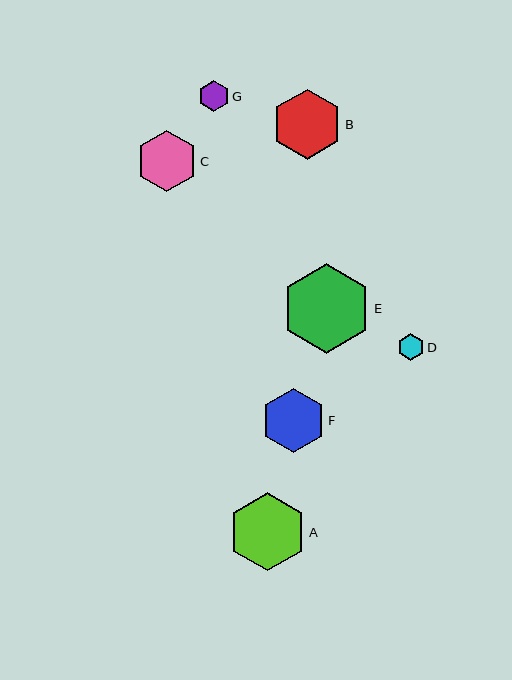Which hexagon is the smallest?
Hexagon D is the smallest with a size of approximately 27 pixels.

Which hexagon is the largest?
Hexagon E is the largest with a size of approximately 90 pixels.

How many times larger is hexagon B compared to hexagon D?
Hexagon B is approximately 2.6 times the size of hexagon D.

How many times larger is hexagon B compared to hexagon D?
Hexagon B is approximately 2.6 times the size of hexagon D.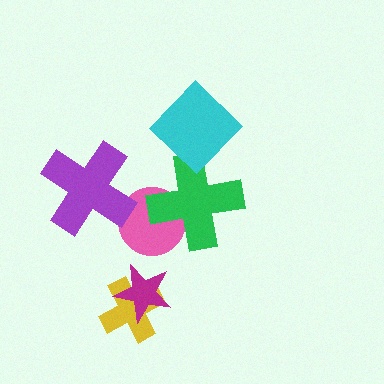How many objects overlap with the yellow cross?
1 object overlaps with the yellow cross.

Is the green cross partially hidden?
Yes, it is partially covered by another shape.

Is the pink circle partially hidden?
Yes, it is partially covered by another shape.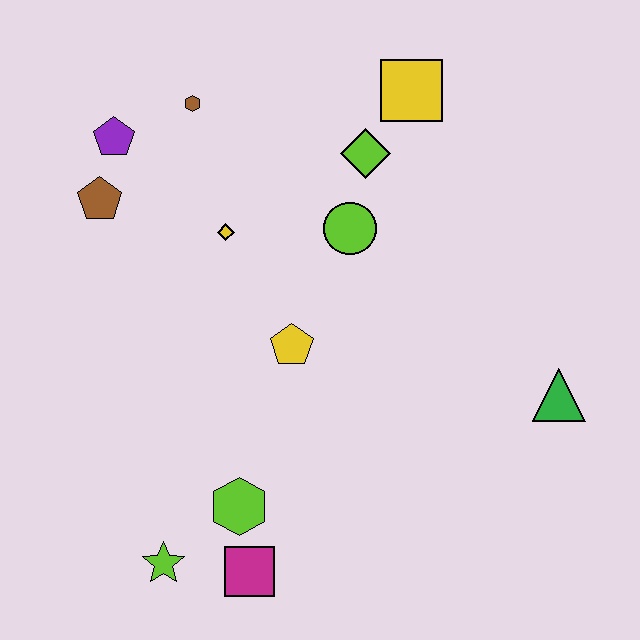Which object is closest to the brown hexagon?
The purple pentagon is closest to the brown hexagon.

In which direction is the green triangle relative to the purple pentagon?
The green triangle is to the right of the purple pentagon.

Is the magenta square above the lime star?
No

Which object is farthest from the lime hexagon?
The yellow square is farthest from the lime hexagon.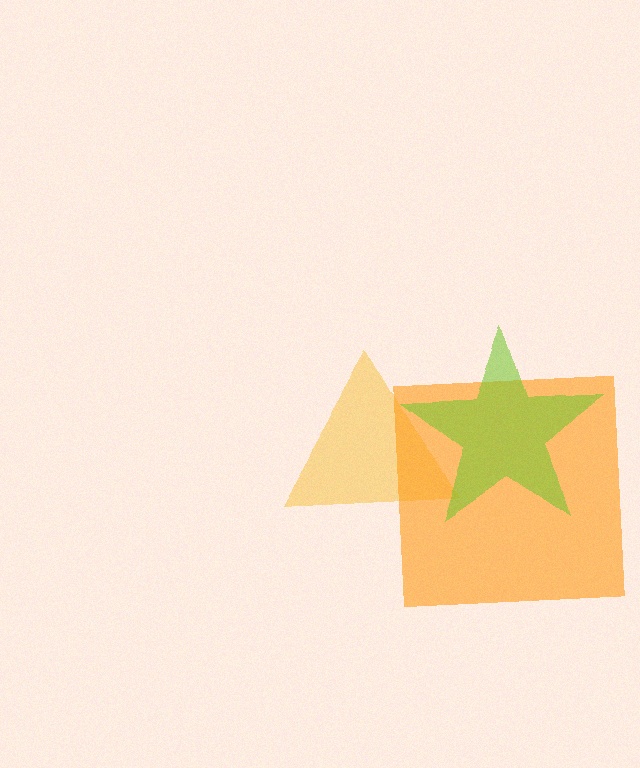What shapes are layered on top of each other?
The layered shapes are: a yellow triangle, an orange square, a lime star.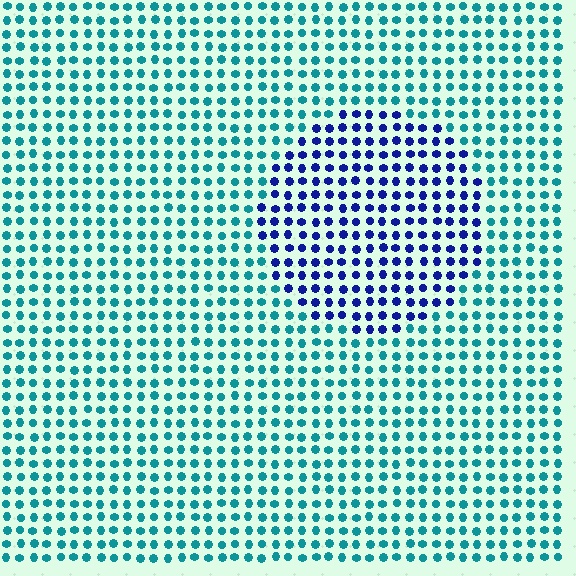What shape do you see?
I see a circle.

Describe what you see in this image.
The image is filled with small teal elements in a uniform arrangement. A circle-shaped region is visible where the elements are tinted to a slightly different hue, forming a subtle color boundary.